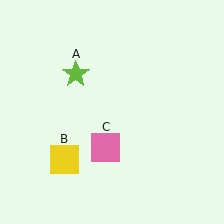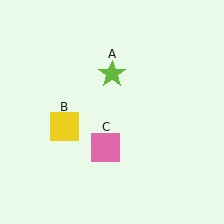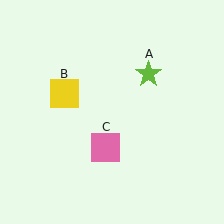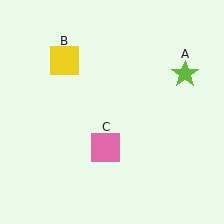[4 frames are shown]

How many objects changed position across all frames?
2 objects changed position: lime star (object A), yellow square (object B).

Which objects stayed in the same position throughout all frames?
Pink square (object C) remained stationary.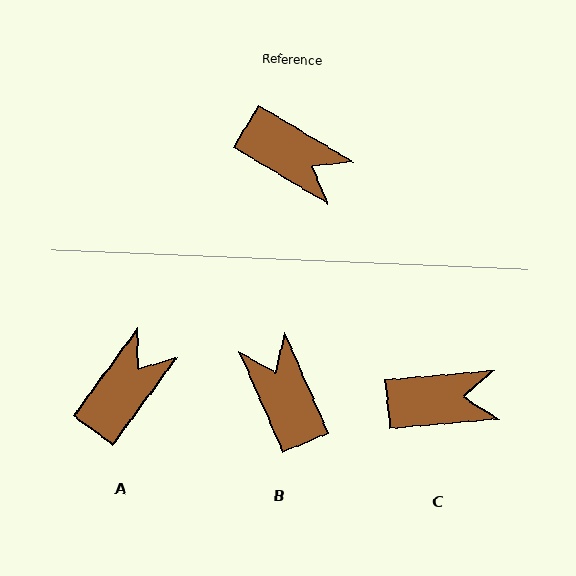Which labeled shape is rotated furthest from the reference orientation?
B, about 144 degrees away.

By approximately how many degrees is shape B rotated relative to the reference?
Approximately 144 degrees counter-clockwise.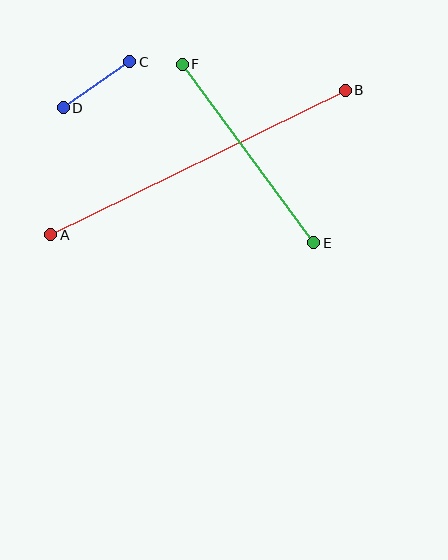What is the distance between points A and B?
The distance is approximately 328 pixels.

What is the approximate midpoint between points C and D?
The midpoint is at approximately (96, 85) pixels.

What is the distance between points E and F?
The distance is approximately 222 pixels.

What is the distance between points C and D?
The distance is approximately 81 pixels.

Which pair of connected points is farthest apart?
Points A and B are farthest apart.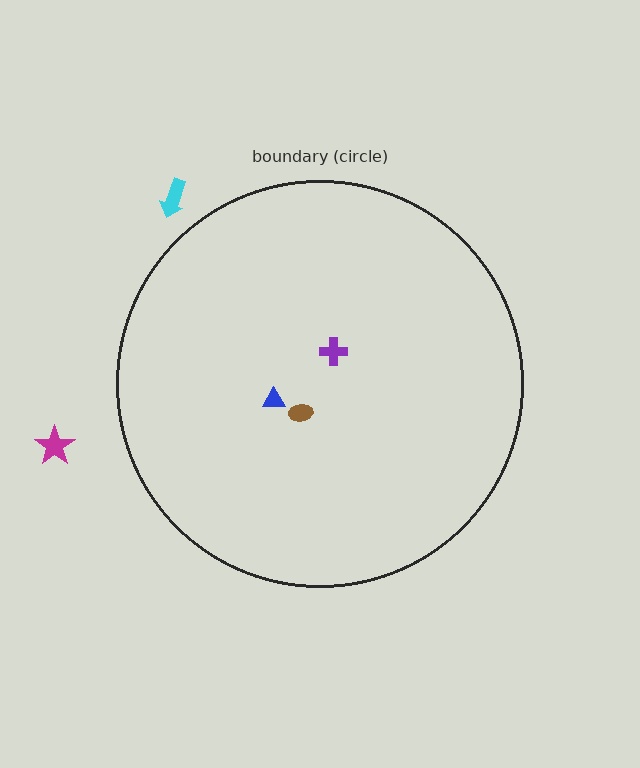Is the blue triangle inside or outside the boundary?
Inside.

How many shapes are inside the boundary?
3 inside, 2 outside.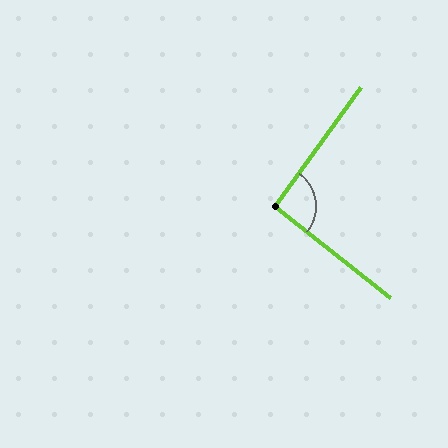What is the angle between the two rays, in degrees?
Approximately 93 degrees.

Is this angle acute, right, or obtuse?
It is approximately a right angle.